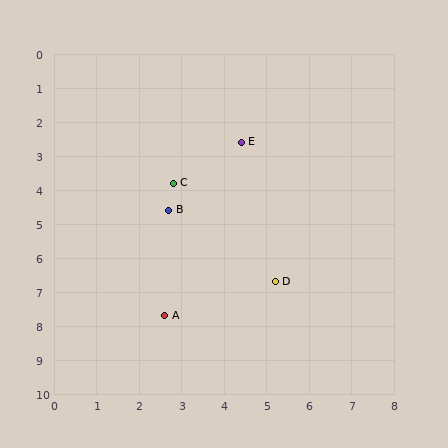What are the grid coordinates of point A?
Point A is at approximately (2.6, 7.7).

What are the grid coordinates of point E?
Point E is at approximately (4.4, 2.6).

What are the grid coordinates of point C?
Point C is at approximately (2.8, 3.8).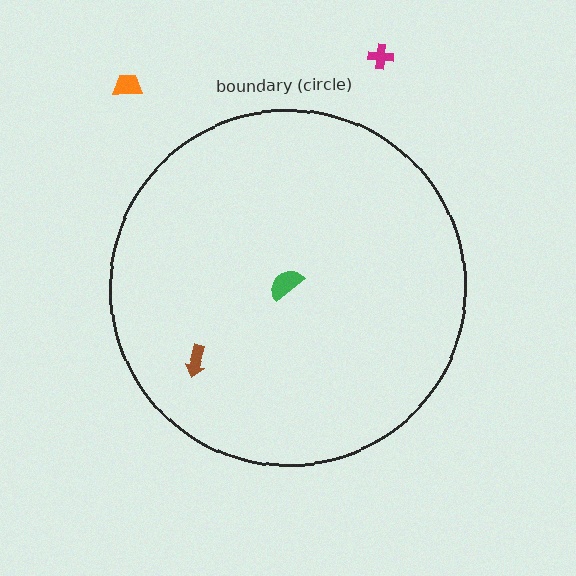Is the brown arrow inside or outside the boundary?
Inside.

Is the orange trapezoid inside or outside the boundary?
Outside.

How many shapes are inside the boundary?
2 inside, 2 outside.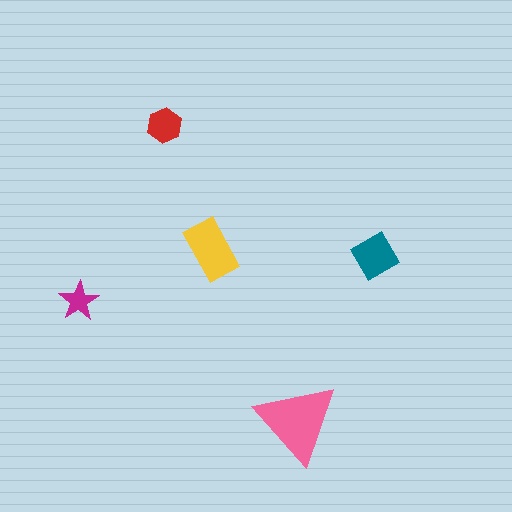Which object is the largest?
The pink triangle.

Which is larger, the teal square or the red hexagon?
The teal square.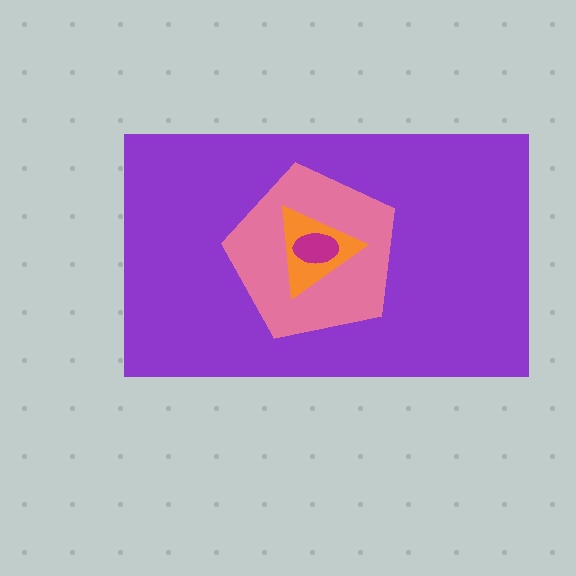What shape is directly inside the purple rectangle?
The pink pentagon.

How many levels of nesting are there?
4.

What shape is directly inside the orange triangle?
The magenta ellipse.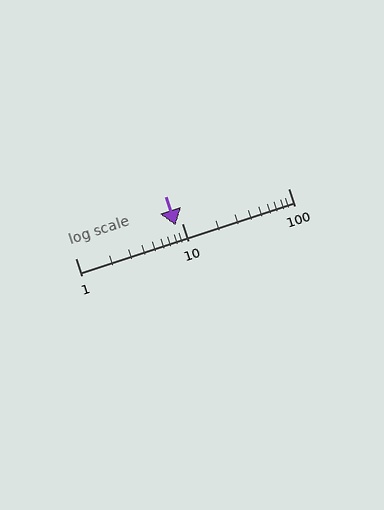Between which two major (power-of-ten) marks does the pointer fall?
The pointer is between 1 and 10.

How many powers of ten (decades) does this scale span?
The scale spans 2 decades, from 1 to 100.